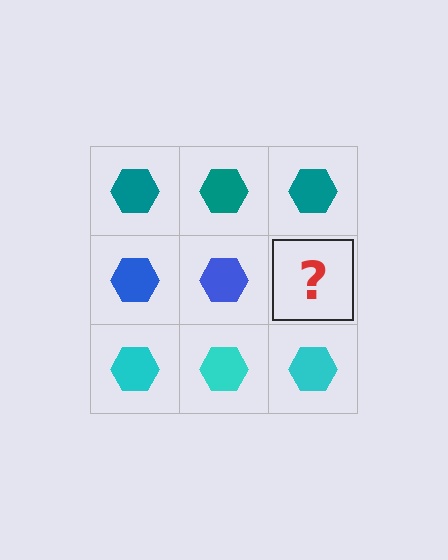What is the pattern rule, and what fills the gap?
The rule is that each row has a consistent color. The gap should be filled with a blue hexagon.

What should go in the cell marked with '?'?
The missing cell should contain a blue hexagon.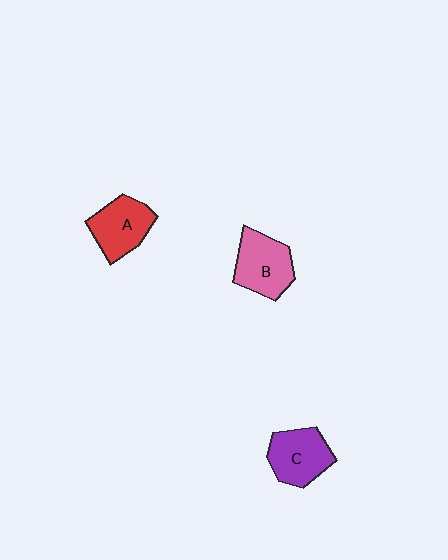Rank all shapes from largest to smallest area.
From largest to smallest: B (pink), C (purple), A (red).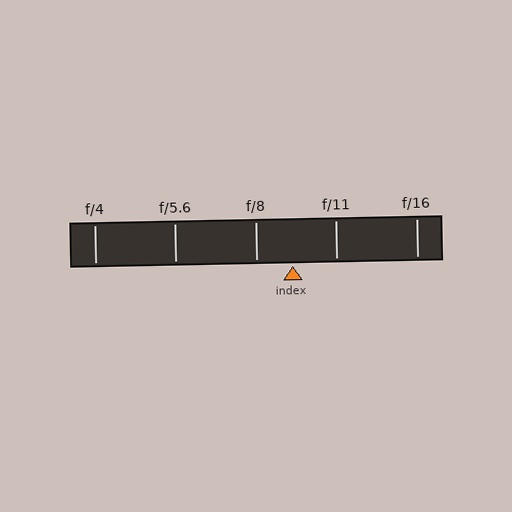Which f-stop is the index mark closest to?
The index mark is closest to f/8.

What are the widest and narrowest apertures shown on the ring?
The widest aperture shown is f/4 and the narrowest is f/16.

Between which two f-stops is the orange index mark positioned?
The index mark is between f/8 and f/11.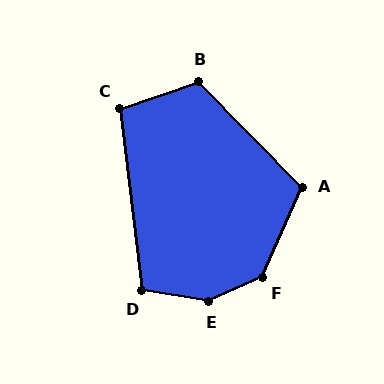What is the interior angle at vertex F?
Approximately 138 degrees (obtuse).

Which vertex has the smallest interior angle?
C, at approximately 102 degrees.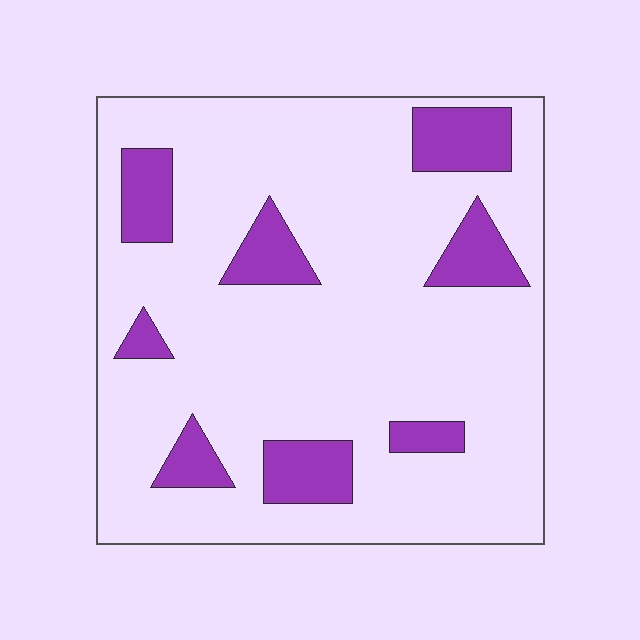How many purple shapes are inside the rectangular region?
8.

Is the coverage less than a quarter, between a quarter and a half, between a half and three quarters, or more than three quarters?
Less than a quarter.